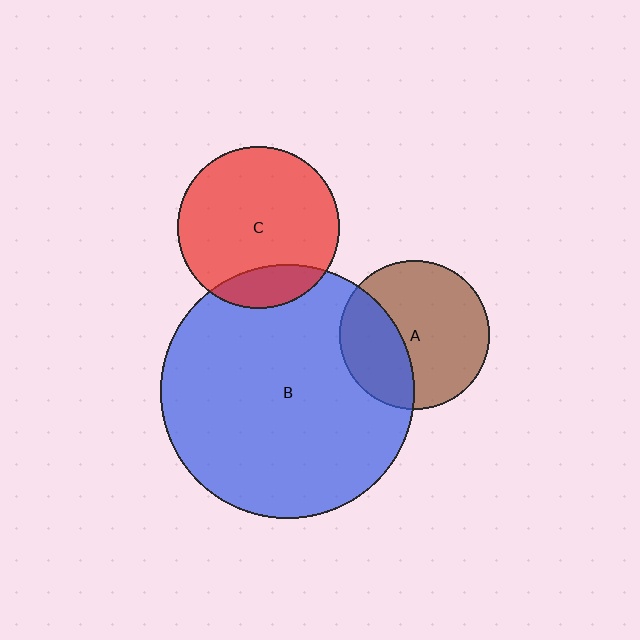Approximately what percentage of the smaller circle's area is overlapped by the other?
Approximately 15%.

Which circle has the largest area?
Circle B (blue).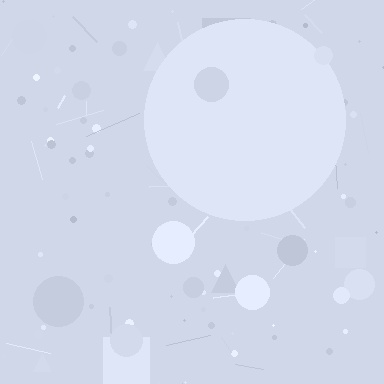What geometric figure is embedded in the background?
A circle is embedded in the background.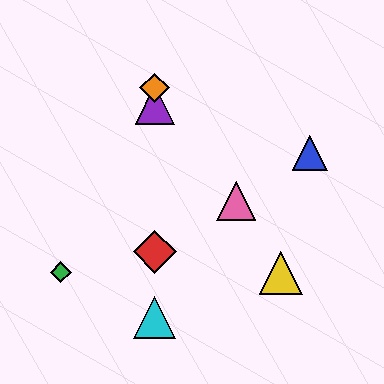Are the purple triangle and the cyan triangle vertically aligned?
Yes, both are at x≈155.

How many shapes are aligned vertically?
4 shapes (the red diamond, the purple triangle, the orange diamond, the cyan triangle) are aligned vertically.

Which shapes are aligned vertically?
The red diamond, the purple triangle, the orange diamond, the cyan triangle are aligned vertically.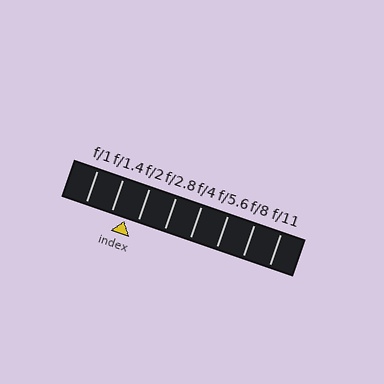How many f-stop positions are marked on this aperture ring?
There are 8 f-stop positions marked.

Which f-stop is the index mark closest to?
The index mark is closest to f/2.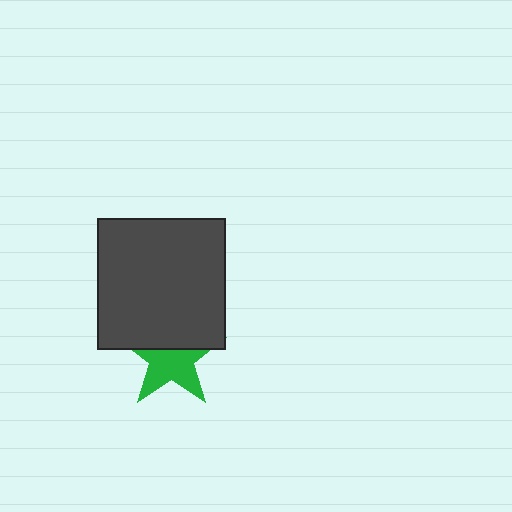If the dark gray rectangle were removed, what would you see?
You would see the complete green star.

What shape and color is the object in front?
The object in front is a dark gray rectangle.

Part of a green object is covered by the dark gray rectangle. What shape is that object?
It is a star.